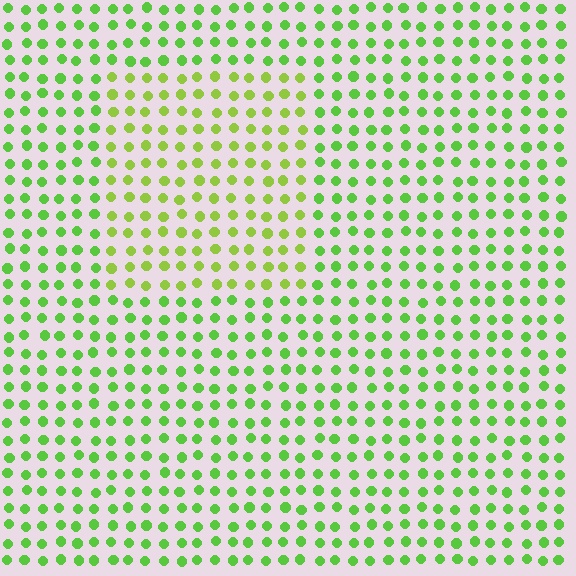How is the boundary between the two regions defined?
The boundary is defined purely by a slight shift in hue (about 24 degrees). Spacing, size, and orientation are identical on both sides.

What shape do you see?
I see a rectangle.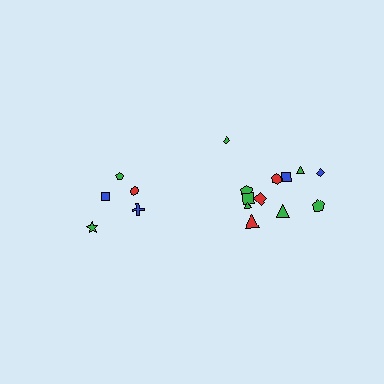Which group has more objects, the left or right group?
The right group.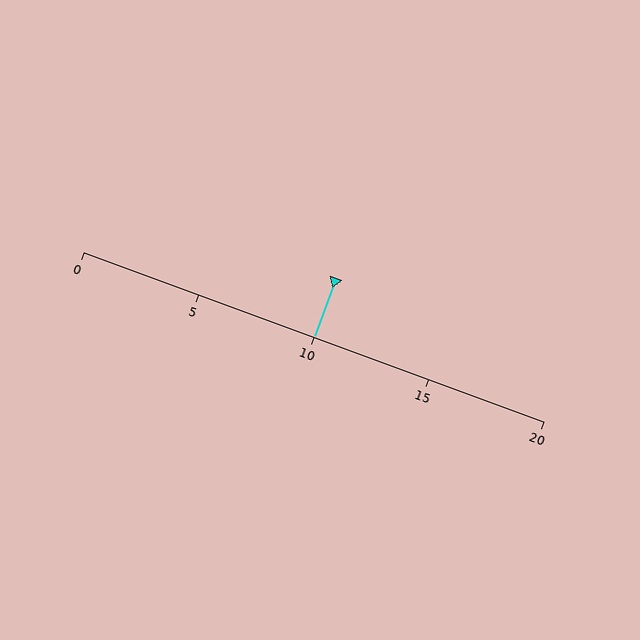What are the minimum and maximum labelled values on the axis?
The axis runs from 0 to 20.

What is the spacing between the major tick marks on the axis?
The major ticks are spaced 5 apart.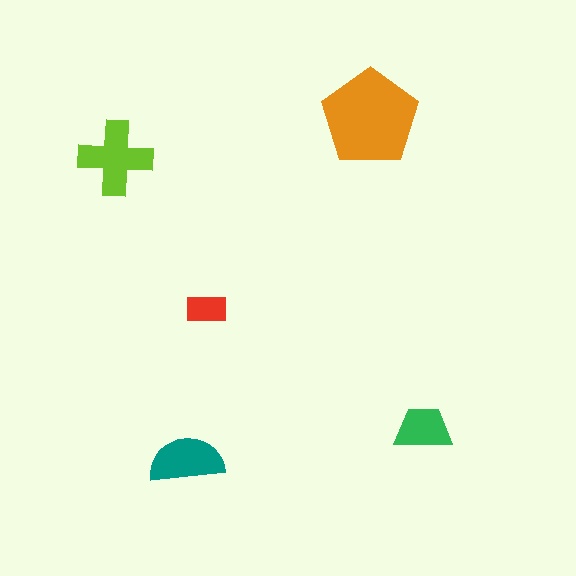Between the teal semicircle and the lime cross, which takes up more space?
The lime cross.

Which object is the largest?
The orange pentagon.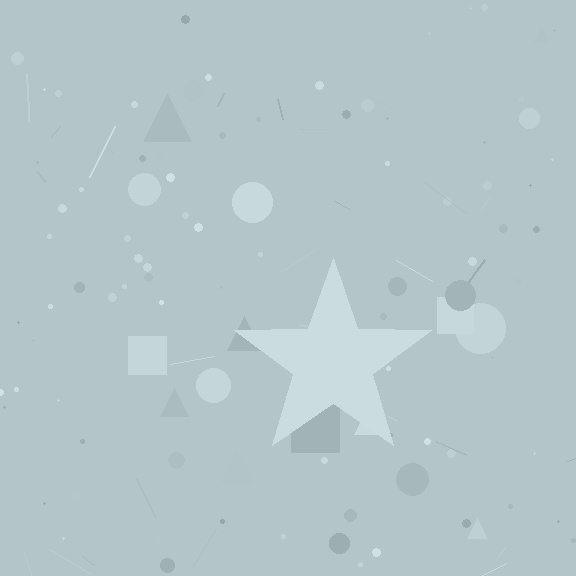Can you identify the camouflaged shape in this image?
The camouflaged shape is a star.